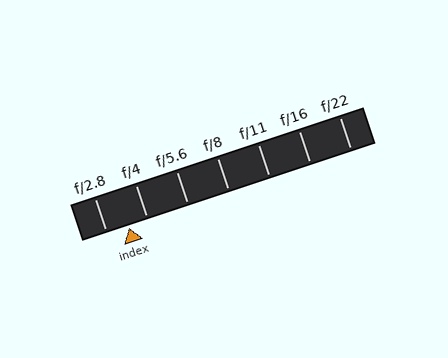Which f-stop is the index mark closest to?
The index mark is closest to f/4.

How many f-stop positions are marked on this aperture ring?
There are 7 f-stop positions marked.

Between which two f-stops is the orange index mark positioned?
The index mark is between f/2.8 and f/4.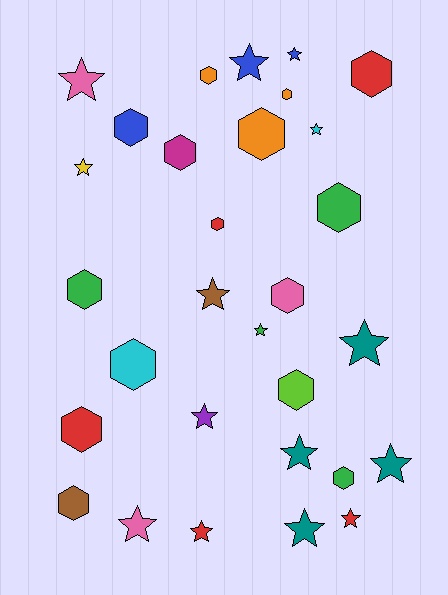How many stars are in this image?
There are 15 stars.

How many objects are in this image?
There are 30 objects.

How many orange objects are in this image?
There are 3 orange objects.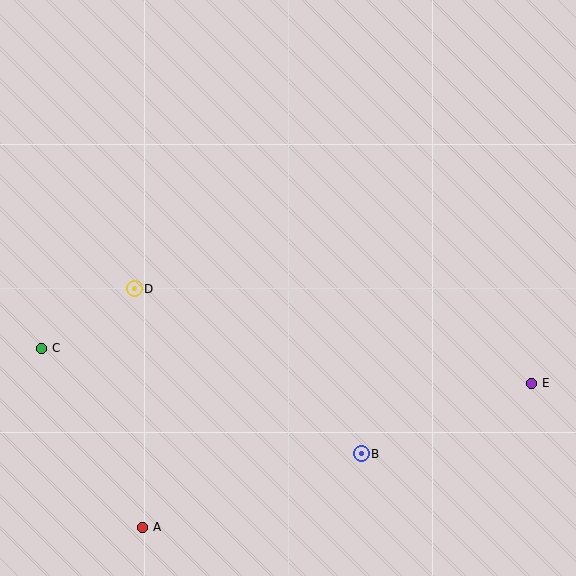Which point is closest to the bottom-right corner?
Point E is closest to the bottom-right corner.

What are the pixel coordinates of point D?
Point D is at (134, 289).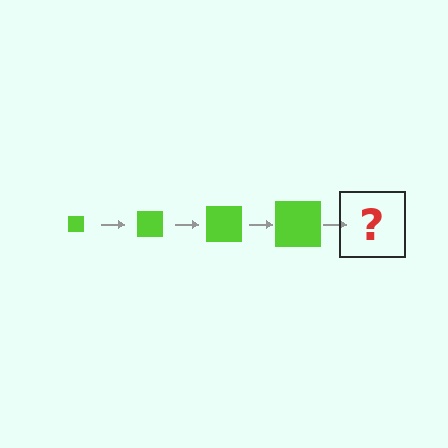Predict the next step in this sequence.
The next step is a lime square, larger than the previous one.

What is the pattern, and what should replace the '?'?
The pattern is that the square gets progressively larger each step. The '?' should be a lime square, larger than the previous one.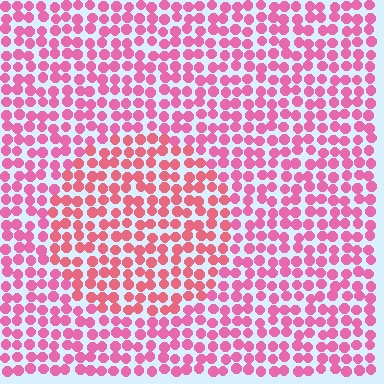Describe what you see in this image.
The image is filled with small pink elements in a uniform arrangement. A circle-shaped region is visible where the elements are tinted to a slightly different hue, forming a subtle color boundary.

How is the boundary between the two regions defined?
The boundary is defined purely by a slight shift in hue (about 22 degrees). Spacing, size, and orientation are identical on both sides.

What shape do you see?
I see a circle.